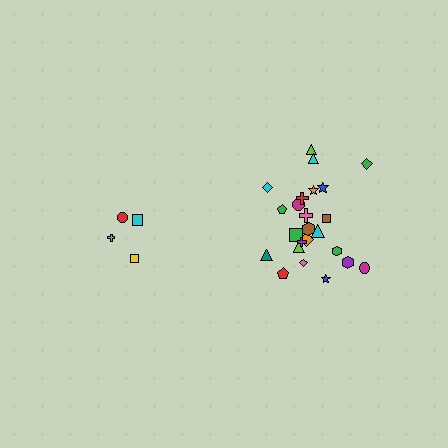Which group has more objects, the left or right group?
The right group.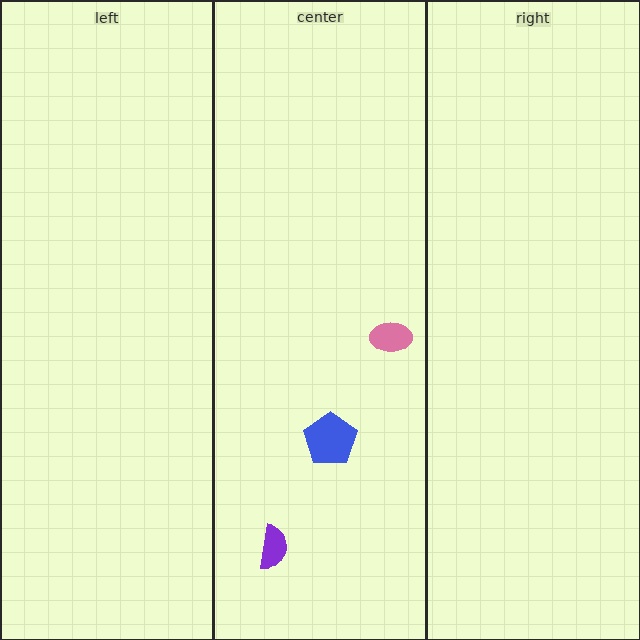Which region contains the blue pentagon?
The center region.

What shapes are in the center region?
The purple semicircle, the pink ellipse, the blue pentagon.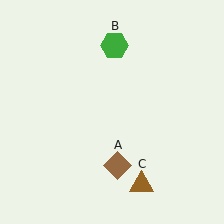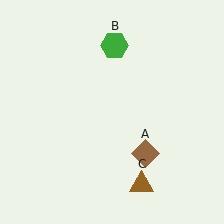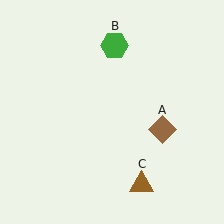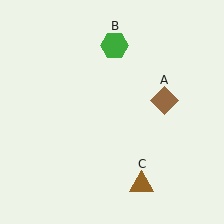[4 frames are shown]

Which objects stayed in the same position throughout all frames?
Green hexagon (object B) and brown triangle (object C) remained stationary.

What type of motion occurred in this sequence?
The brown diamond (object A) rotated counterclockwise around the center of the scene.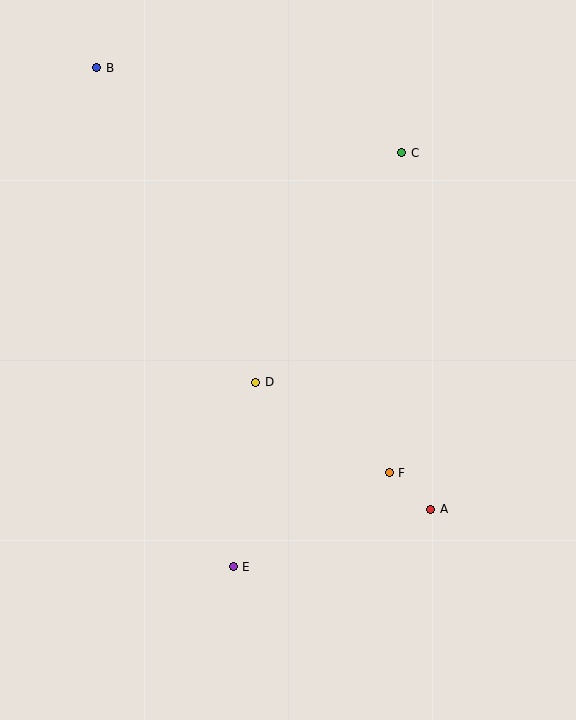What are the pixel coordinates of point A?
Point A is at (431, 509).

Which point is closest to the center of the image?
Point D at (256, 382) is closest to the center.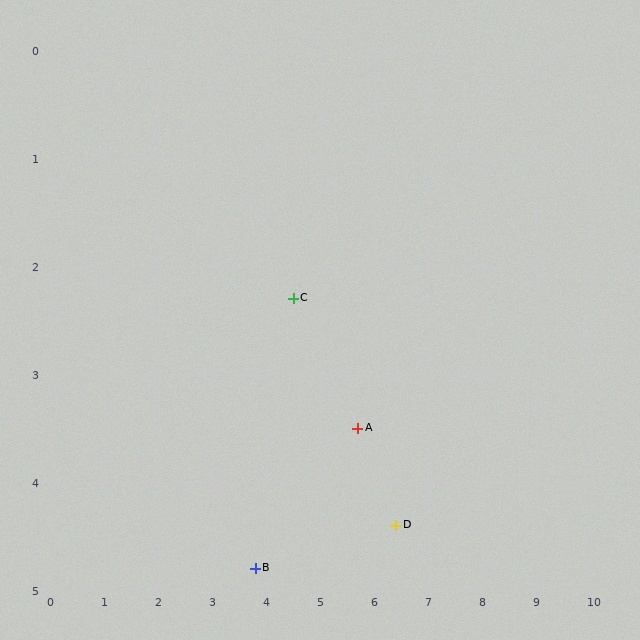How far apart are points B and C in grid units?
Points B and C are about 2.6 grid units apart.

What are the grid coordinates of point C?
Point C is at approximately (4.5, 2.3).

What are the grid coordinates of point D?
Point D is at approximately (6.4, 4.4).